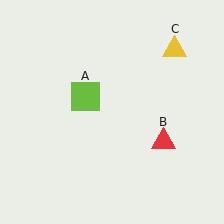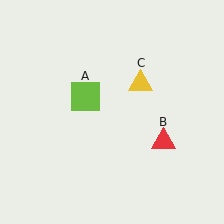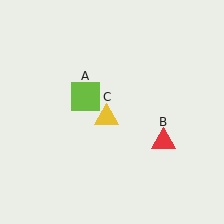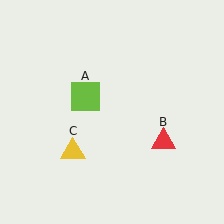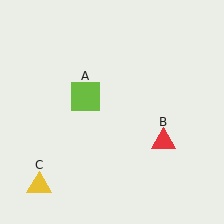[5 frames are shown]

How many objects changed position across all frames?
1 object changed position: yellow triangle (object C).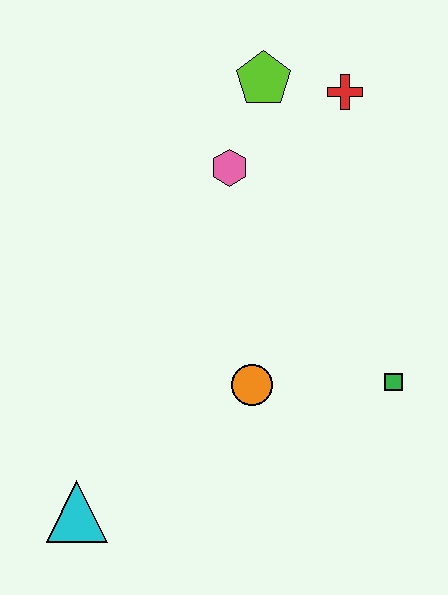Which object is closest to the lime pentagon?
The red cross is closest to the lime pentagon.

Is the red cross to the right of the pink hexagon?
Yes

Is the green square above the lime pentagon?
No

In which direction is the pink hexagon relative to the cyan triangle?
The pink hexagon is above the cyan triangle.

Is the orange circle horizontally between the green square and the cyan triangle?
Yes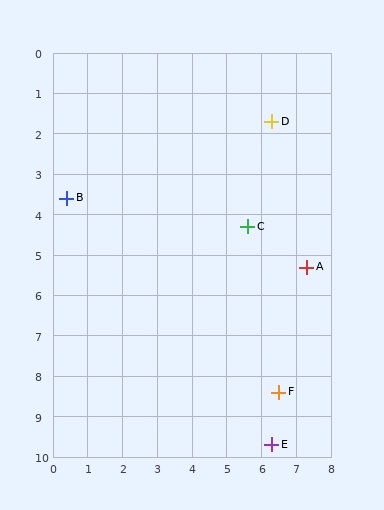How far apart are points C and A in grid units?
Points C and A are about 2.0 grid units apart.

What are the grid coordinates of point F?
Point F is at approximately (6.5, 8.4).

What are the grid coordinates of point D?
Point D is at approximately (6.3, 1.7).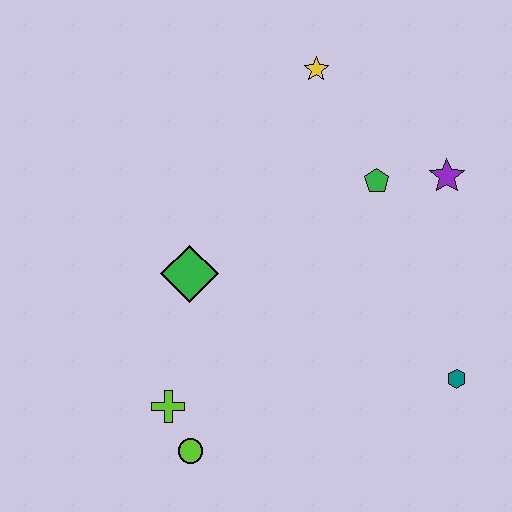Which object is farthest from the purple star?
The lime circle is farthest from the purple star.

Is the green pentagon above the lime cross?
Yes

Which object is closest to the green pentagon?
The purple star is closest to the green pentagon.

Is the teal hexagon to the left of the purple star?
No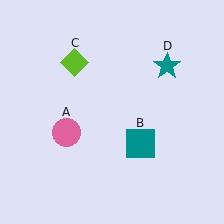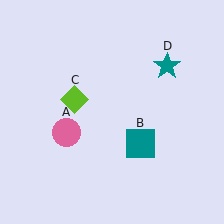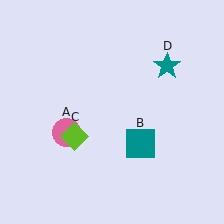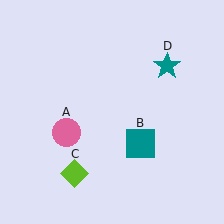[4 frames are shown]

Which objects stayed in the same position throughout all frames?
Pink circle (object A) and teal square (object B) and teal star (object D) remained stationary.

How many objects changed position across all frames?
1 object changed position: lime diamond (object C).